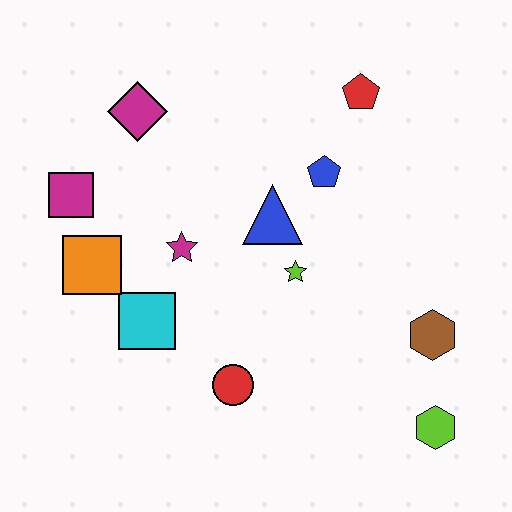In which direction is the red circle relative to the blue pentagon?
The red circle is below the blue pentagon.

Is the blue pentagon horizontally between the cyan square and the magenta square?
No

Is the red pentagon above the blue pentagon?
Yes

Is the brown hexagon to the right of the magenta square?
Yes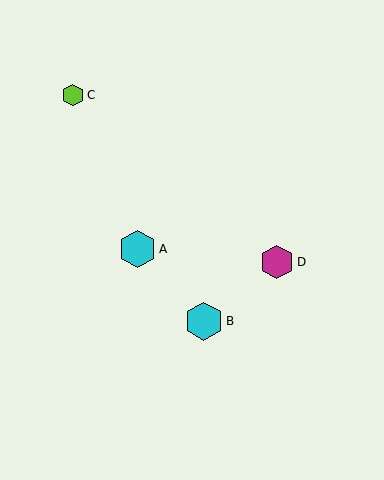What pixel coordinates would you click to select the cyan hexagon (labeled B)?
Click at (204, 321) to select the cyan hexagon B.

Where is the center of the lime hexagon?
The center of the lime hexagon is at (73, 95).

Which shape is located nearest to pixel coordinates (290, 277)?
The magenta hexagon (labeled D) at (277, 262) is nearest to that location.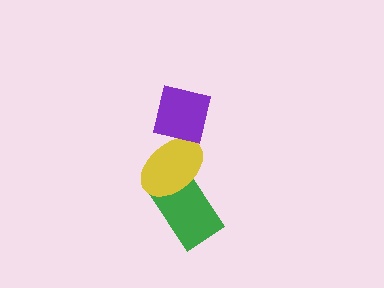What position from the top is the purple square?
The purple square is 1st from the top.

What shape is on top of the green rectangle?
The yellow ellipse is on top of the green rectangle.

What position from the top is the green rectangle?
The green rectangle is 3rd from the top.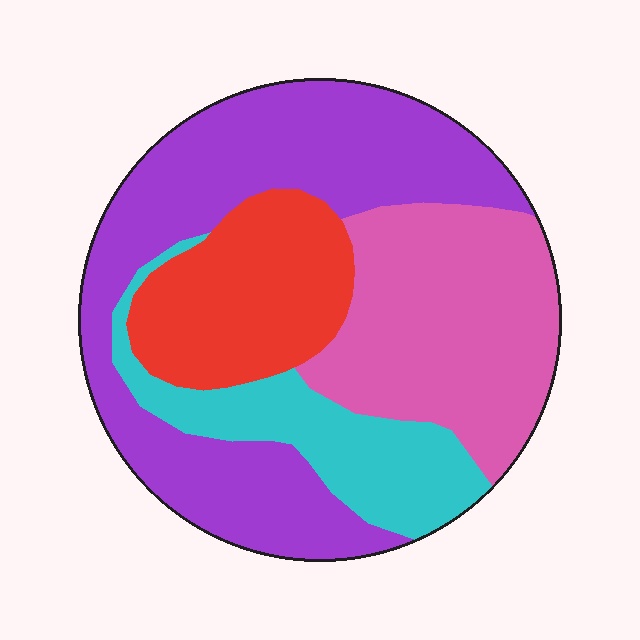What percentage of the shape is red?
Red covers 18% of the shape.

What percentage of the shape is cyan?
Cyan covers around 15% of the shape.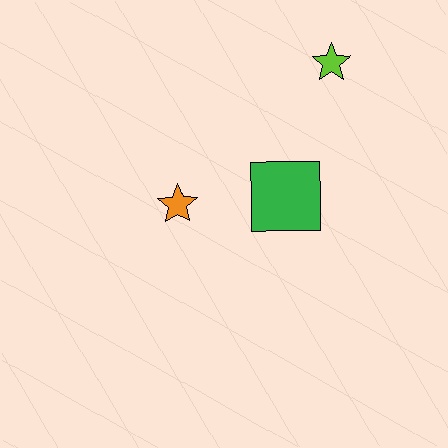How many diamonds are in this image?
There are no diamonds.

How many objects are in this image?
There are 3 objects.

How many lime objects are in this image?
There is 1 lime object.